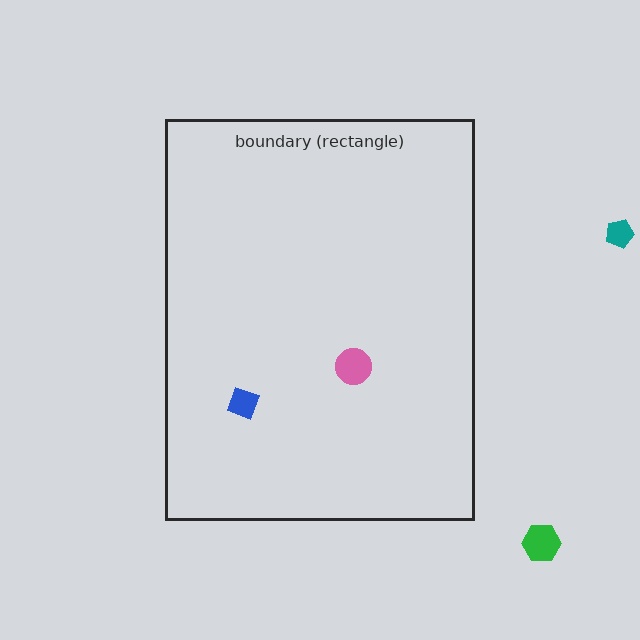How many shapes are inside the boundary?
2 inside, 2 outside.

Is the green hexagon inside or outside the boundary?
Outside.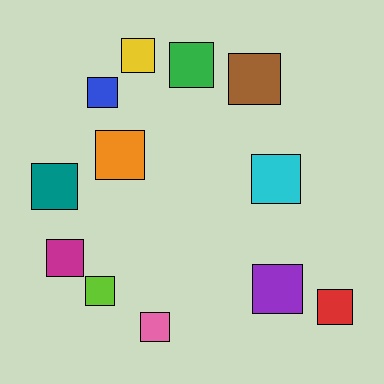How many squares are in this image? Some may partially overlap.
There are 12 squares.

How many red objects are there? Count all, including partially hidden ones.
There is 1 red object.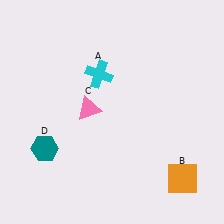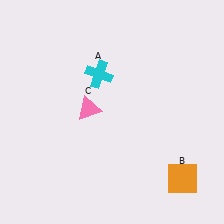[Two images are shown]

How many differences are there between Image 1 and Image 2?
There is 1 difference between the two images.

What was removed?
The teal hexagon (D) was removed in Image 2.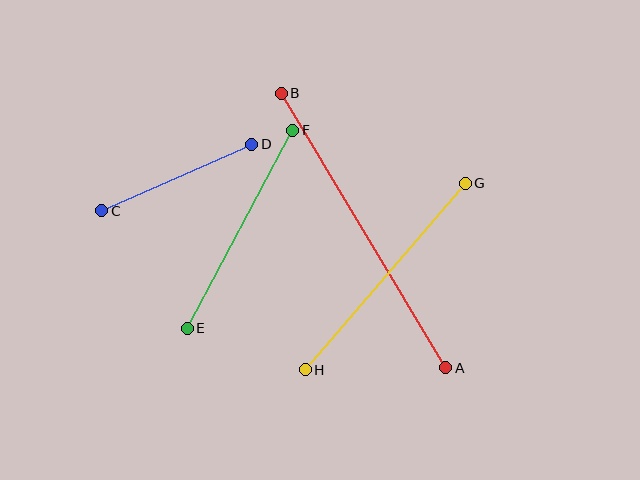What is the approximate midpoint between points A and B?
The midpoint is at approximately (364, 230) pixels.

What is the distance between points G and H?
The distance is approximately 246 pixels.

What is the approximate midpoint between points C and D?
The midpoint is at approximately (177, 178) pixels.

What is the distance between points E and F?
The distance is approximately 225 pixels.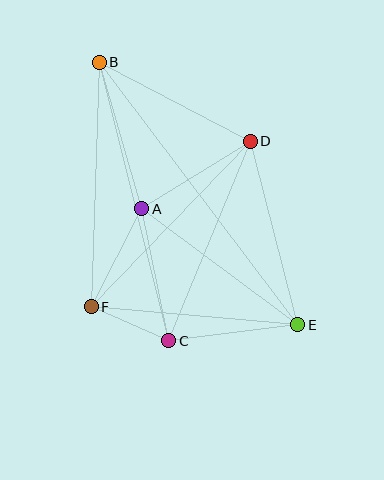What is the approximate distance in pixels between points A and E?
The distance between A and E is approximately 194 pixels.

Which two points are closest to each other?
Points C and F are closest to each other.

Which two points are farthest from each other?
Points B and E are farthest from each other.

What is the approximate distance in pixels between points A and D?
The distance between A and D is approximately 128 pixels.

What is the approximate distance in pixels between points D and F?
The distance between D and F is approximately 229 pixels.